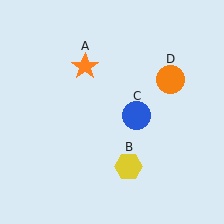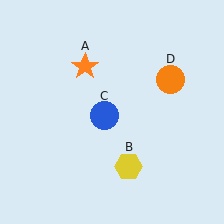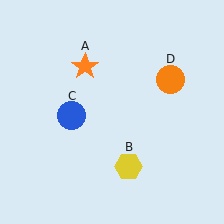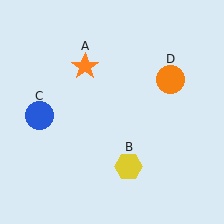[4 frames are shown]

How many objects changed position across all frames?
1 object changed position: blue circle (object C).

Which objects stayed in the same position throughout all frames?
Orange star (object A) and yellow hexagon (object B) and orange circle (object D) remained stationary.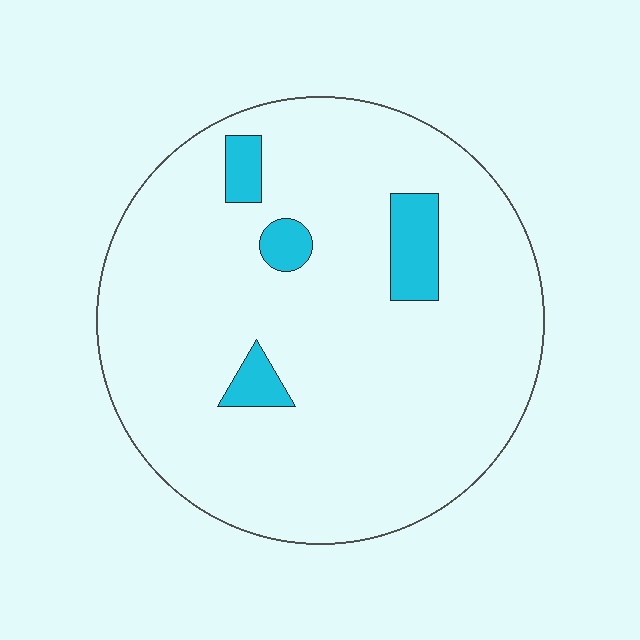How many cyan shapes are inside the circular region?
4.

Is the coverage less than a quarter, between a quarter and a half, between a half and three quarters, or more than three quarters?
Less than a quarter.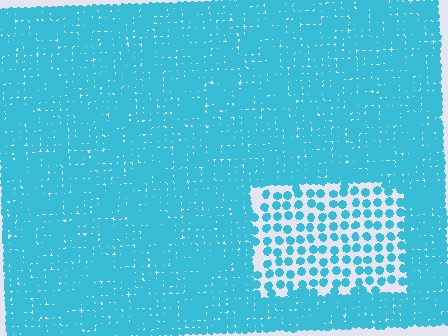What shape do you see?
I see a rectangle.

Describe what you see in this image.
The image contains small cyan elements arranged at two different densities. A rectangle-shaped region is visible where the elements are less densely packed than the surrounding area.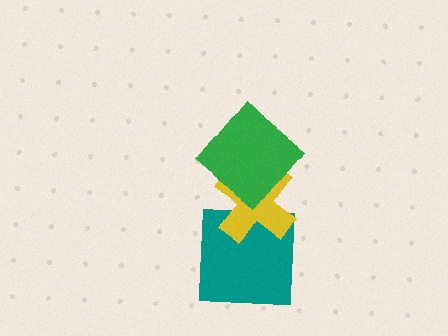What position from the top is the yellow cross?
The yellow cross is 2nd from the top.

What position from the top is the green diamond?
The green diamond is 1st from the top.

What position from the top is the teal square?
The teal square is 3rd from the top.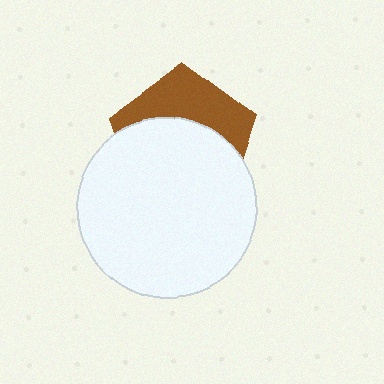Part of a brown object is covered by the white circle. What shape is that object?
It is a pentagon.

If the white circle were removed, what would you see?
You would see the complete brown pentagon.